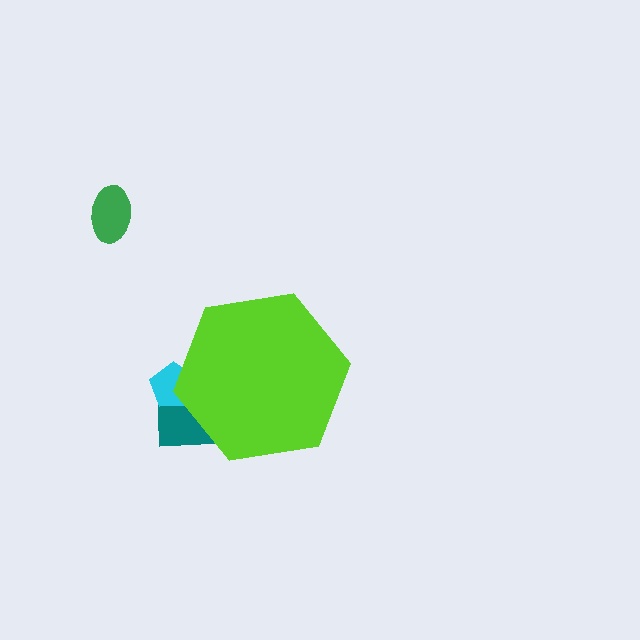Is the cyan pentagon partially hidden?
Yes, the cyan pentagon is partially hidden behind the lime hexagon.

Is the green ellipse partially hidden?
No, the green ellipse is fully visible.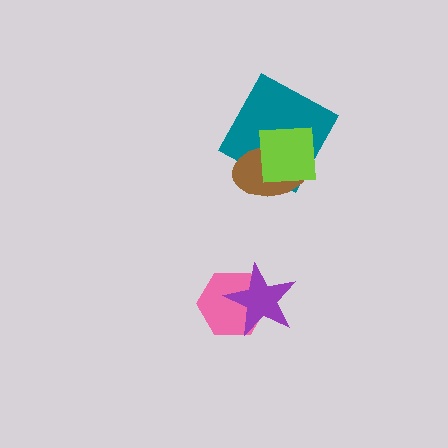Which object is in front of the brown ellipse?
The lime square is in front of the brown ellipse.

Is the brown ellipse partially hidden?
Yes, it is partially covered by another shape.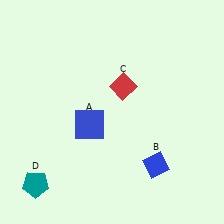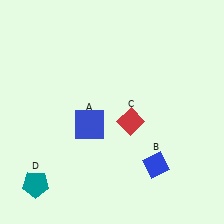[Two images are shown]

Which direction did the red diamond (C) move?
The red diamond (C) moved down.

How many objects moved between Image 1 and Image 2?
1 object moved between the two images.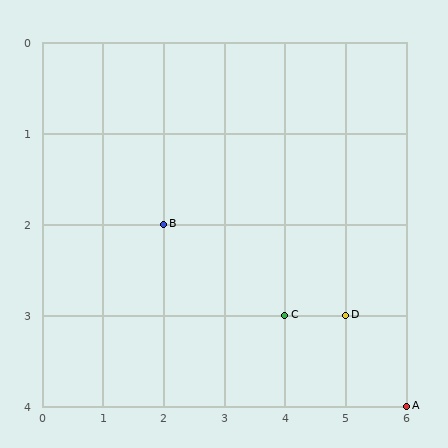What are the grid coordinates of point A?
Point A is at grid coordinates (6, 4).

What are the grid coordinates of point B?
Point B is at grid coordinates (2, 2).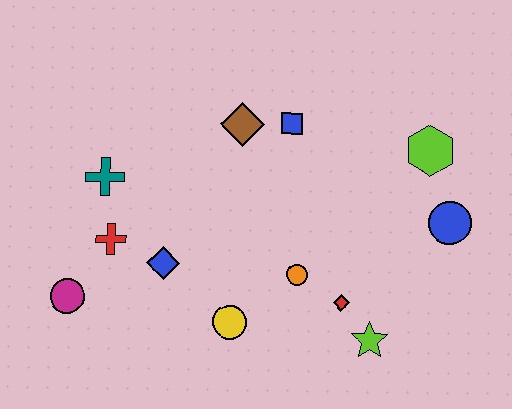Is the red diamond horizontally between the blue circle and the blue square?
Yes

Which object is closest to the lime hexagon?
The blue circle is closest to the lime hexagon.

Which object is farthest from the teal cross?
The blue circle is farthest from the teal cross.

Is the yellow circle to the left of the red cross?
No